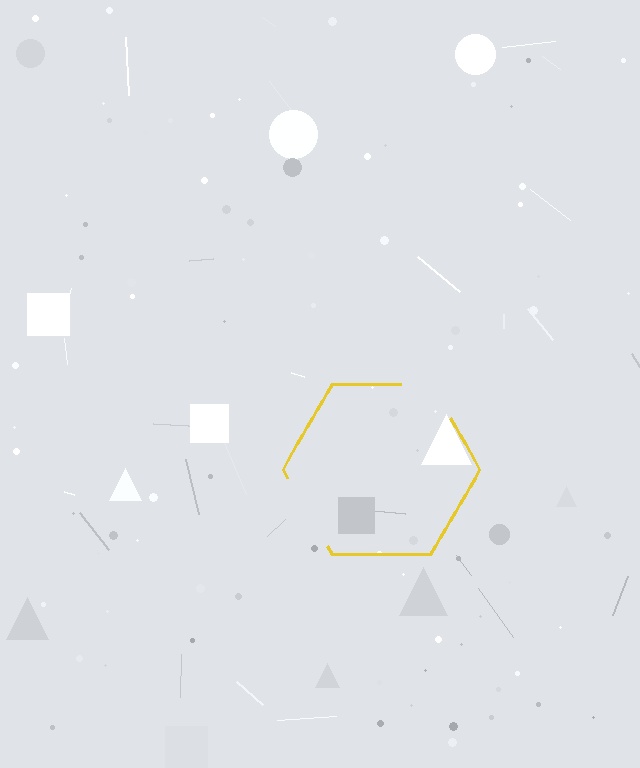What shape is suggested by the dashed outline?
The dashed outline suggests a hexagon.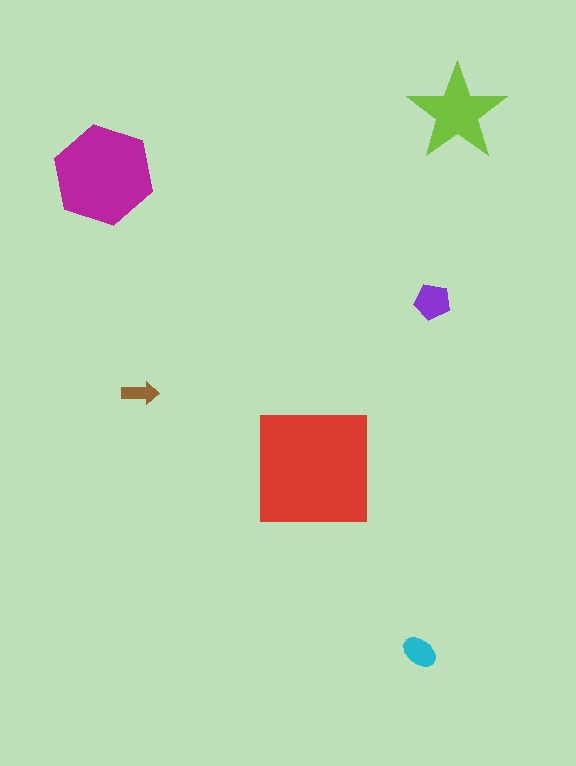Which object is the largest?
The red square.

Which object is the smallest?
The brown arrow.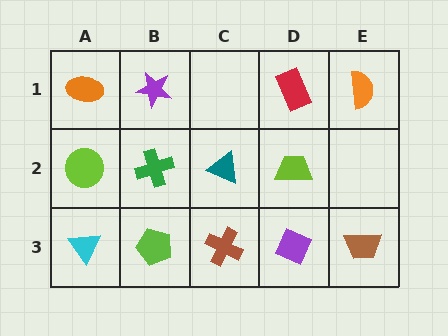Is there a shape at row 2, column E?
No, that cell is empty.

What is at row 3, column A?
A cyan triangle.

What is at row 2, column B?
A green cross.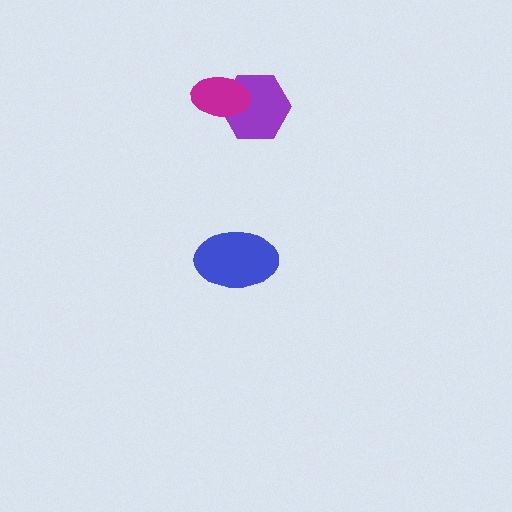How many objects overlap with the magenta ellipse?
1 object overlaps with the magenta ellipse.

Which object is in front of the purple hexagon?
The magenta ellipse is in front of the purple hexagon.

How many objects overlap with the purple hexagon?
1 object overlaps with the purple hexagon.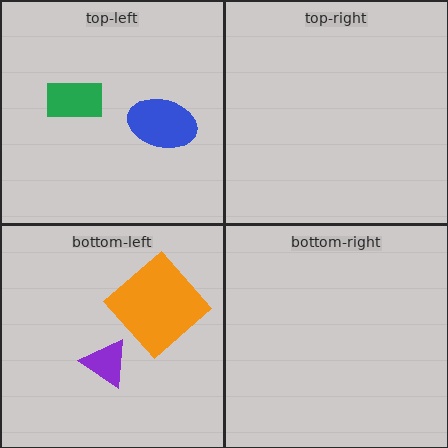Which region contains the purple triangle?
The bottom-left region.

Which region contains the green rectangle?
The top-left region.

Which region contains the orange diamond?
The bottom-left region.